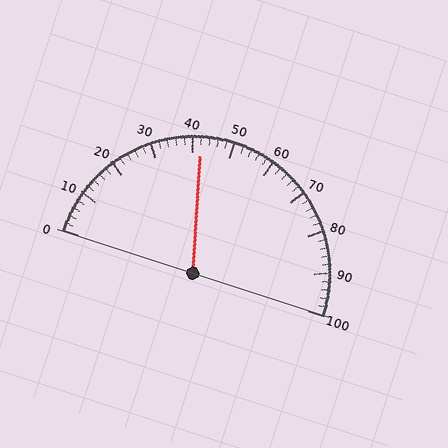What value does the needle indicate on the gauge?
The needle indicates approximately 42.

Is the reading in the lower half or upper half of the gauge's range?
The reading is in the lower half of the range (0 to 100).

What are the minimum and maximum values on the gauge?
The gauge ranges from 0 to 100.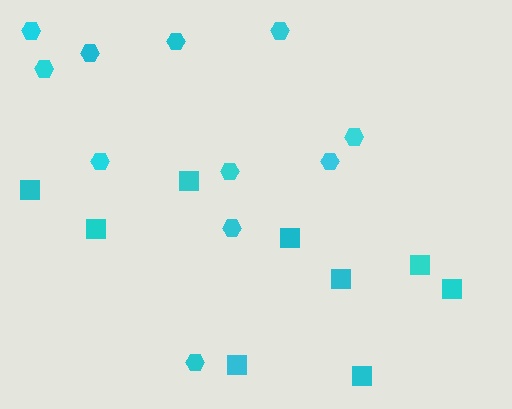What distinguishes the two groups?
There are 2 groups: one group of squares (9) and one group of hexagons (11).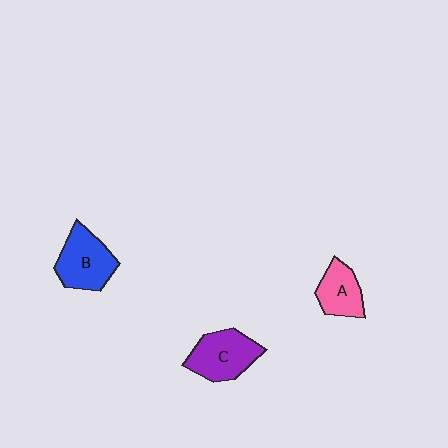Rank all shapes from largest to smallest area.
From largest to smallest: C (purple), B (blue), A (pink).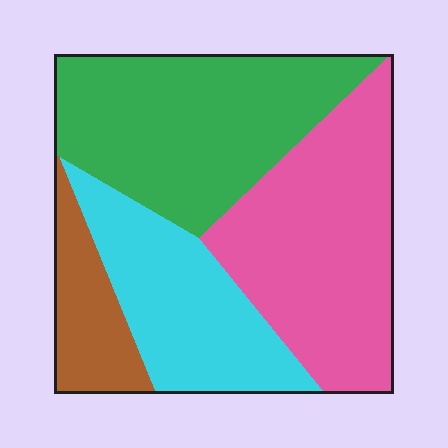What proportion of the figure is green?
Green takes up about one third (1/3) of the figure.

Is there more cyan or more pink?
Pink.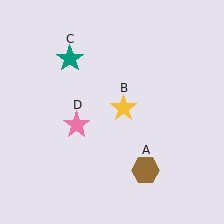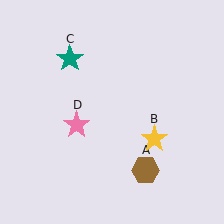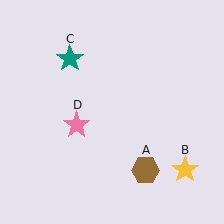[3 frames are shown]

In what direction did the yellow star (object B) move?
The yellow star (object B) moved down and to the right.